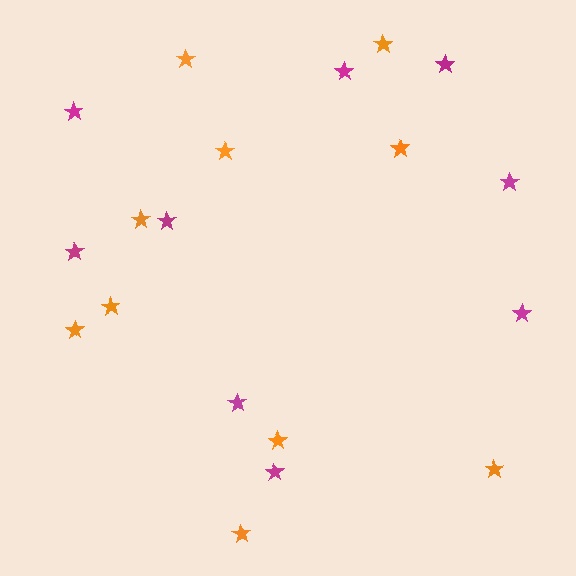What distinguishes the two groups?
There are 2 groups: one group of orange stars (10) and one group of magenta stars (9).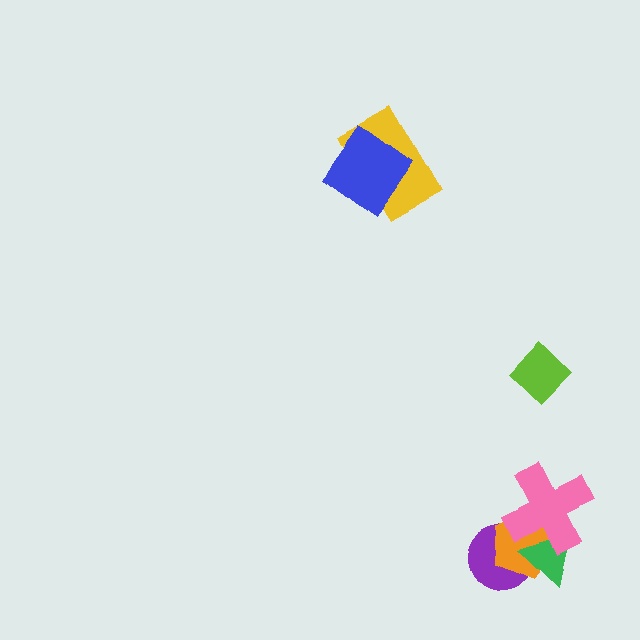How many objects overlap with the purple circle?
3 objects overlap with the purple circle.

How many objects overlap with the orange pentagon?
3 objects overlap with the orange pentagon.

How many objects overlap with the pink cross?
3 objects overlap with the pink cross.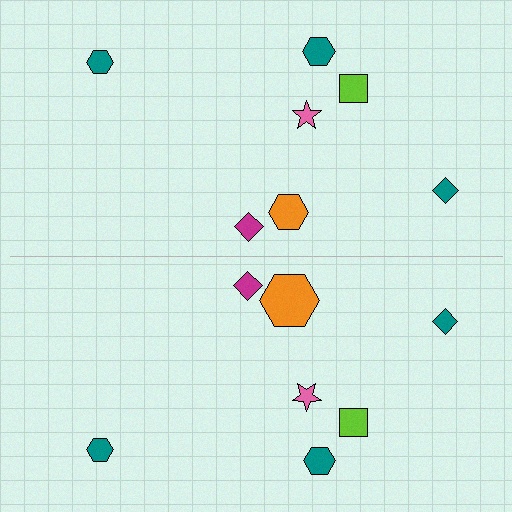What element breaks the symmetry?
The orange hexagon on the bottom side has a different size than its mirror counterpart.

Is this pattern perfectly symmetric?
No, the pattern is not perfectly symmetric. The orange hexagon on the bottom side has a different size than its mirror counterpart.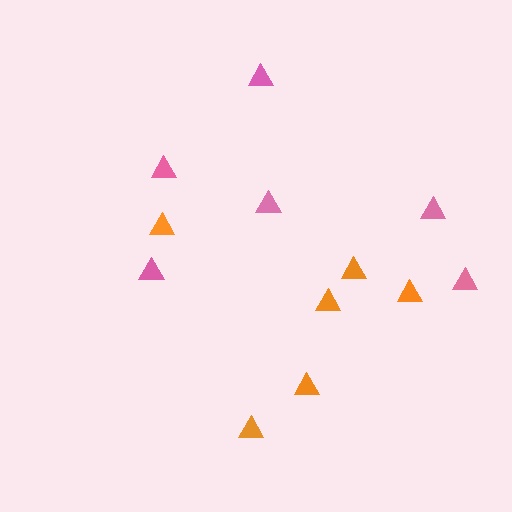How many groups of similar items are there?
There are 2 groups: one group of orange triangles (6) and one group of pink triangles (6).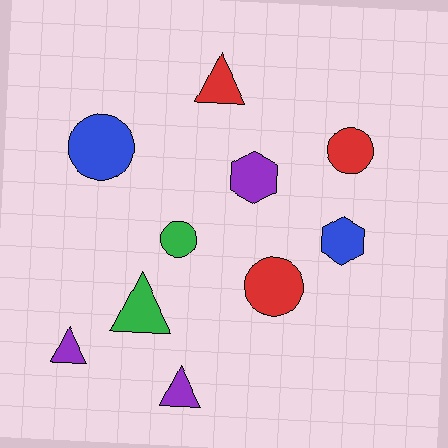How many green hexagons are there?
There are no green hexagons.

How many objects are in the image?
There are 10 objects.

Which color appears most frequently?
Purple, with 3 objects.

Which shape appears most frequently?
Circle, with 4 objects.